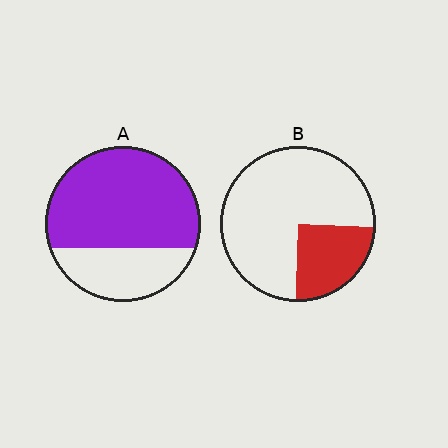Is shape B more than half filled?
No.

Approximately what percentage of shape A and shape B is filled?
A is approximately 70% and B is approximately 25%.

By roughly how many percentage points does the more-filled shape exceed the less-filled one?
By roughly 45 percentage points (A over B).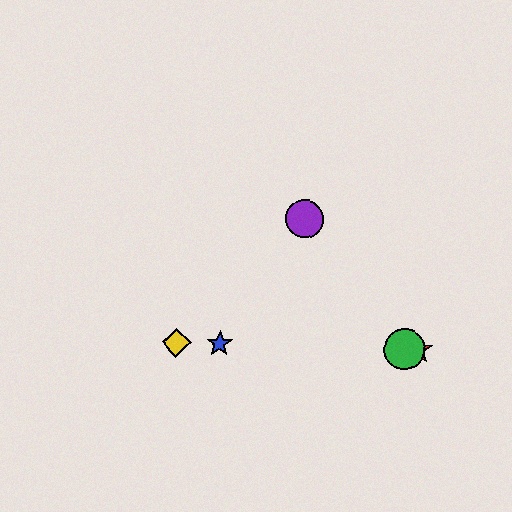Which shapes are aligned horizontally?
The red star, the blue star, the green circle, the yellow diamond are aligned horizontally.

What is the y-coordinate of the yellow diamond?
The yellow diamond is at y≈343.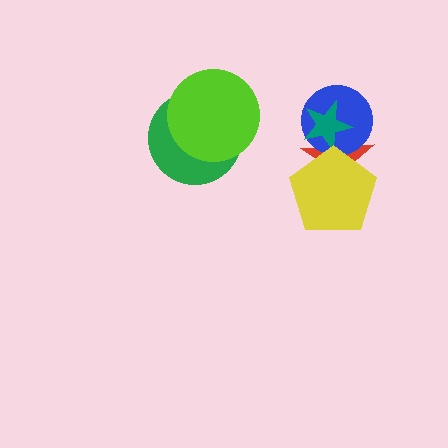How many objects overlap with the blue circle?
3 objects overlap with the blue circle.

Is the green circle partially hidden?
Yes, it is partially covered by another shape.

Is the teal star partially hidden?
No, no other shape covers it.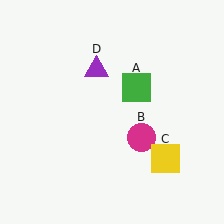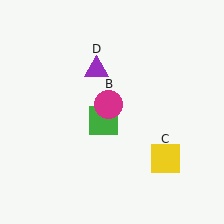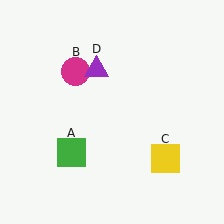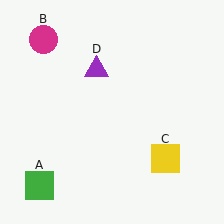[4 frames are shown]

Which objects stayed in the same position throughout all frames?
Yellow square (object C) and purple triangle (object D) remained stationary.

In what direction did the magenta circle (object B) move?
The magenta circle (object B) moved up and to the left.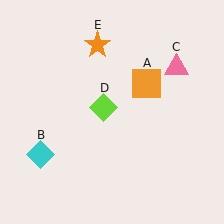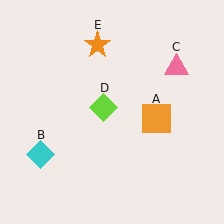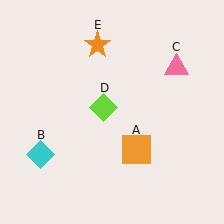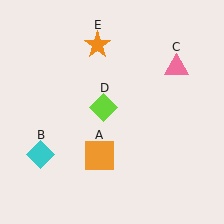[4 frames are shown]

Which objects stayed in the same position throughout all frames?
Cyan diamond (object B) and pink triangle (object C) and lime diamond (object D) and orange star (object E) remained stationary.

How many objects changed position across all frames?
1 object changed position: orange square (object A).